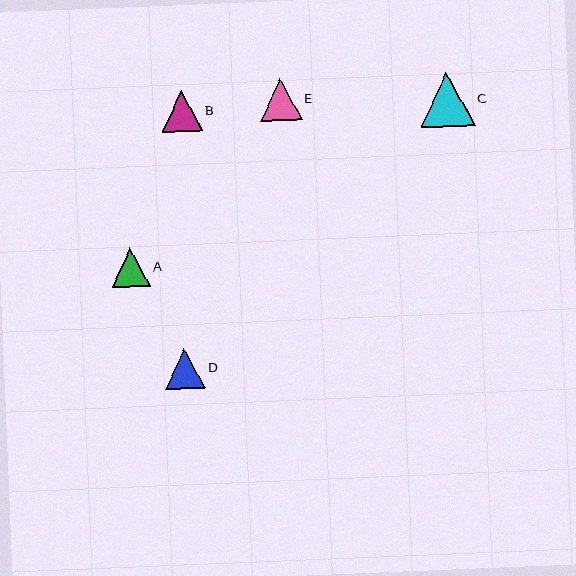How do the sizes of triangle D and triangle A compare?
Triangle D and triangle A are approximately the same size.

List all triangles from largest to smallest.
From largest to smallest: C, E, B, D, A.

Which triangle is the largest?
Triangle C is the largest with a size of approximately 54 pixels.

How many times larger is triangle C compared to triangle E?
Triangle C is approximately 1.3 times the size of triangle E.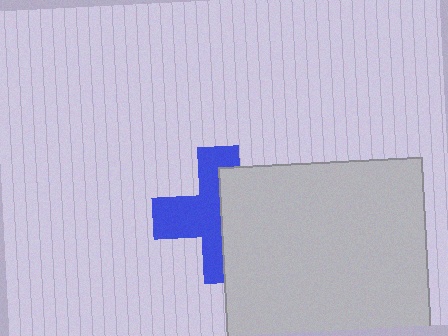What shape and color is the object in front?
The object in front is a light gray square.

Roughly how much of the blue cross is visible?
About half of it is visible (roughly 54%).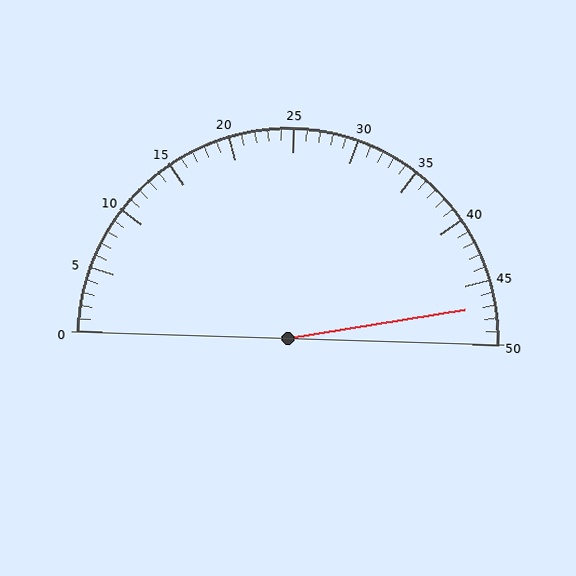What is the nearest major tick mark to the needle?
The nearest major tick mark is 45.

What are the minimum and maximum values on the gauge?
The gauge ranges from 0 to 50.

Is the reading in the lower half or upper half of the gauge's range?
The reading is in the upper half of the range (0 to 50).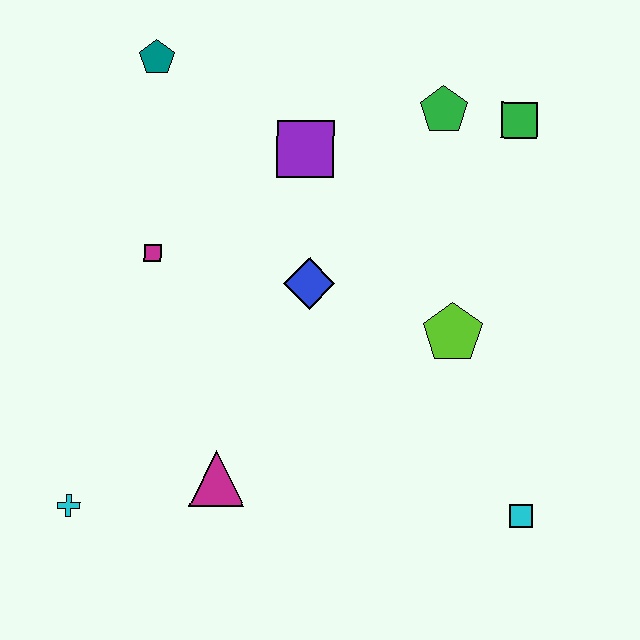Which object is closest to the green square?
The green pentagon is closest to the green square.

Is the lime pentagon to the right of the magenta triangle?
Yes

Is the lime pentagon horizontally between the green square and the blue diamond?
Yes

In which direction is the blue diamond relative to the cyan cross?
The blue diamond is to the right of the cyan cross.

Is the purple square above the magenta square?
Yes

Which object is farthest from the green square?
The cyan cross is farthest from the green square.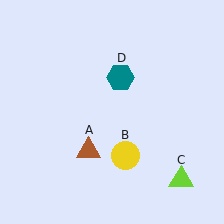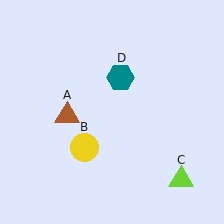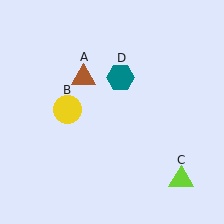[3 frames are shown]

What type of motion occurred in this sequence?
The brown triangle (object A), yellow circle (object B) rotated clockwise around the center of the scene.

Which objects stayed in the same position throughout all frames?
Lime triangle (object C) and teal hexagon (object D) remained stationary.